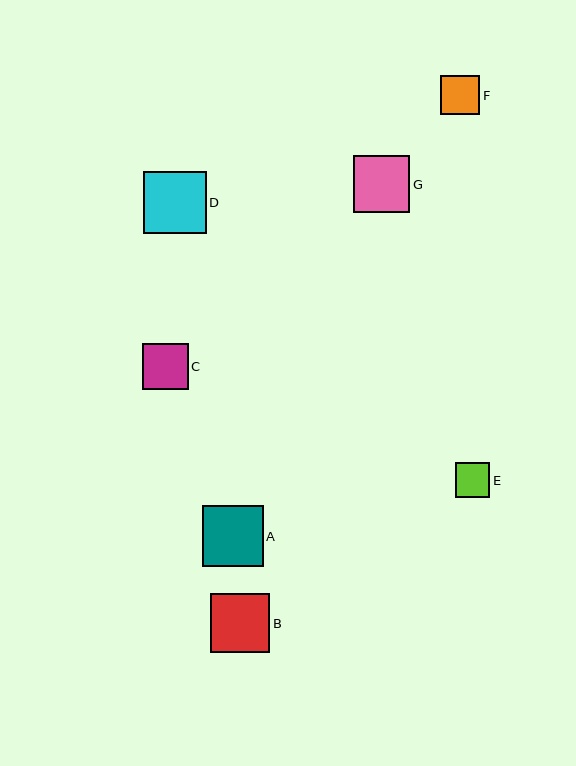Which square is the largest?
Square D is the largest with a size of approximately 62 pixels.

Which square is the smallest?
Square E is the smallest with a size of approximately 35 pixels.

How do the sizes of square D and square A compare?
Square D and square A are approximately the same size.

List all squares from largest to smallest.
From largest to smallest: D, A, B, G, C, F, E.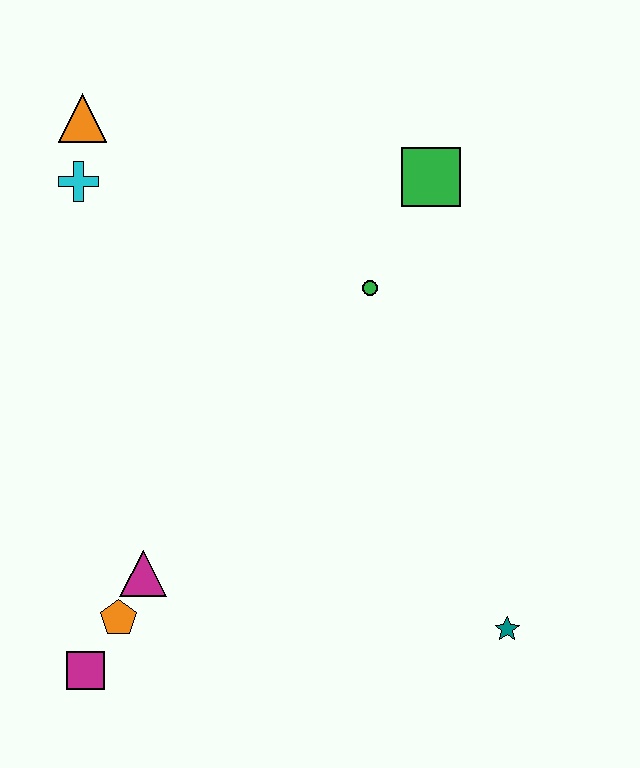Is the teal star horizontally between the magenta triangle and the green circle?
No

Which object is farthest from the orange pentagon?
The green square is farthest from the orange pentagon.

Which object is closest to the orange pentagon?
The magenta triangle is closest to the orange pentagon.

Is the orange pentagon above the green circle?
No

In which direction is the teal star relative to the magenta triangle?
The teal star is to the right of the magenta triangle.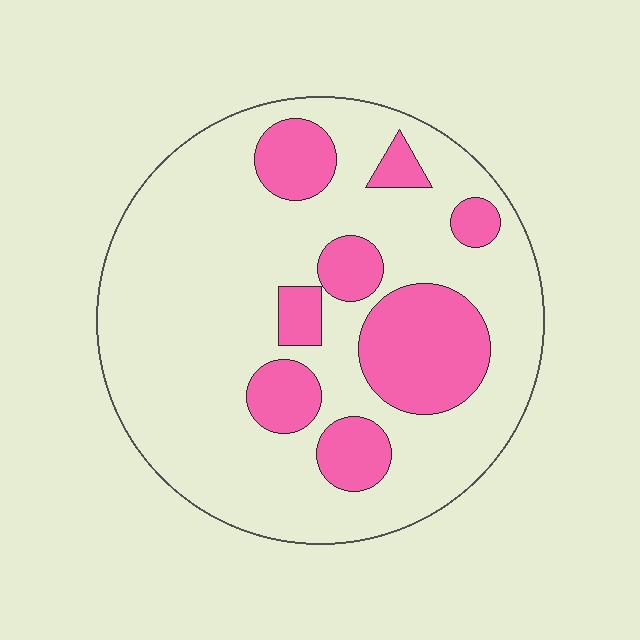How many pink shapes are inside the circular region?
8.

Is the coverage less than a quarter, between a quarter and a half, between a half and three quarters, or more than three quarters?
Less than a quarter.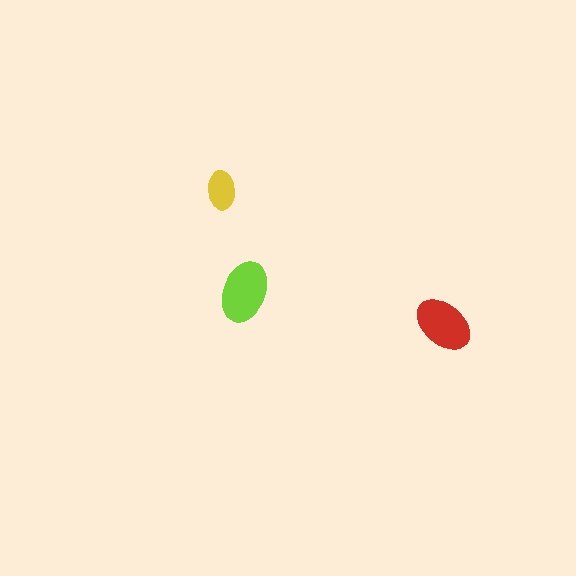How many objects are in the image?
There are 3 objects in the image.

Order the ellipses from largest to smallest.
the lime one, the red one, the yellow one.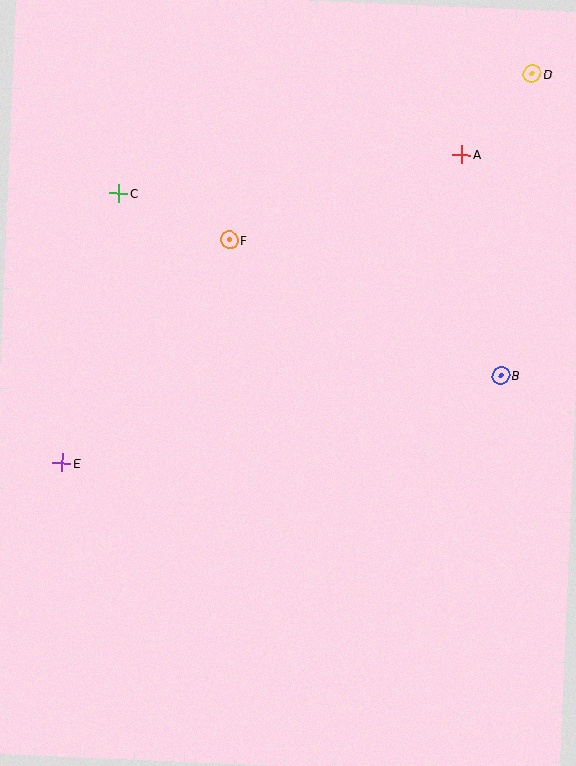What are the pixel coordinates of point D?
Point D is at (532, 74).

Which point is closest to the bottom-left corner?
Point E is closest to the bottom-left corner.